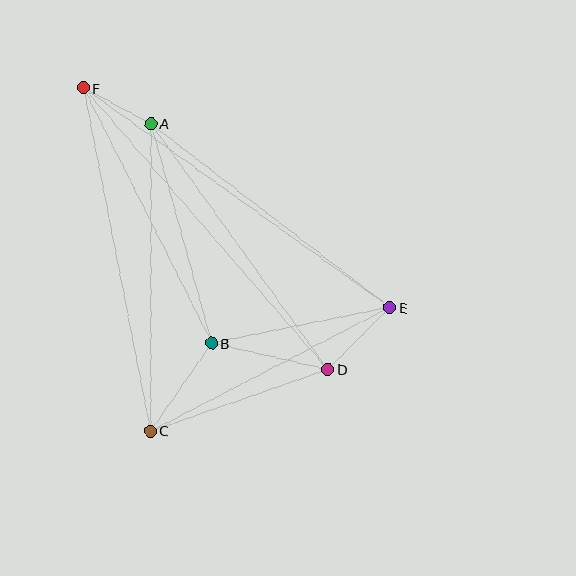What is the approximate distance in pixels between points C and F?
The distance between C and F is approximately 349 pixels.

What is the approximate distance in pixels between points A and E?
The distance between A and E is approximately 302 pixels.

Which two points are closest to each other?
Points A and F are closest to each other.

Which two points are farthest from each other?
Points E and F are farthest from each other.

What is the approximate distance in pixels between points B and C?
The distance between B and C is approximately 107 pixels.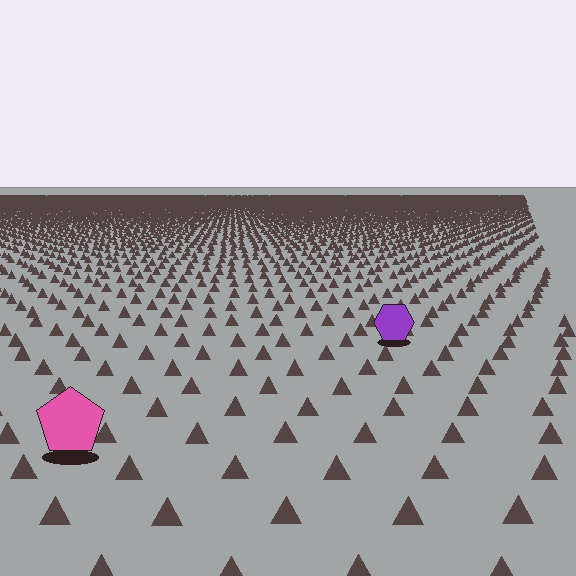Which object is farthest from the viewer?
The purple hexagon is farthest from the viewer. It appears smaller and the ground texture around it is denser.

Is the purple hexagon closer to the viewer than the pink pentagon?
No. The pink pentagon is closer — you can tell from the texture gradient: the ground texture is coarser near it.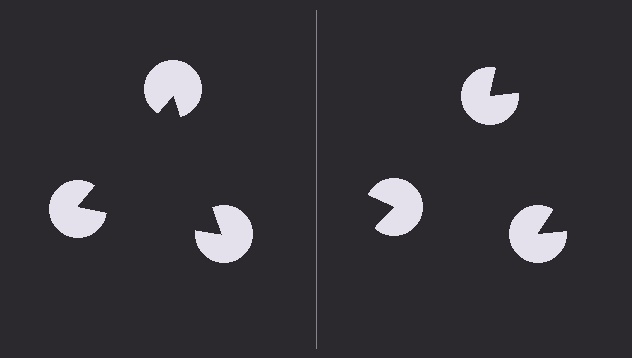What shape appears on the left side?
An illusory triangle.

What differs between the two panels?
The pac-man discs are positioned identically on both sides; only the wedge orientations differ. On the left they align to a triangle; on the right they are misaligned.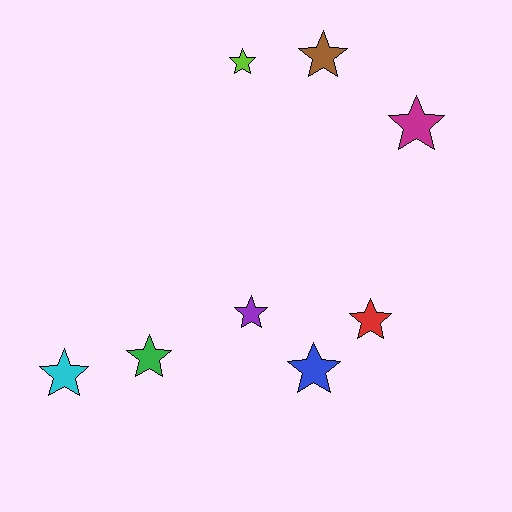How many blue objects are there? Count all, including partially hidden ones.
There is 1 blue object.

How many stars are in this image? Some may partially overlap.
There are 8 stars.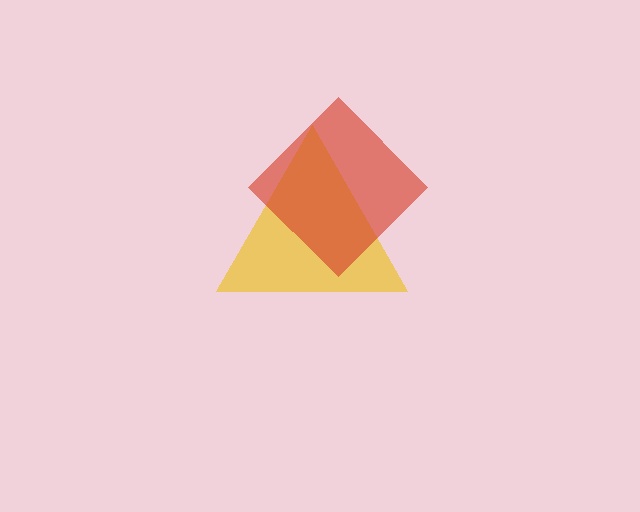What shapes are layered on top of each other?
The layered shapes are: a yellow triangle, a red diamond.